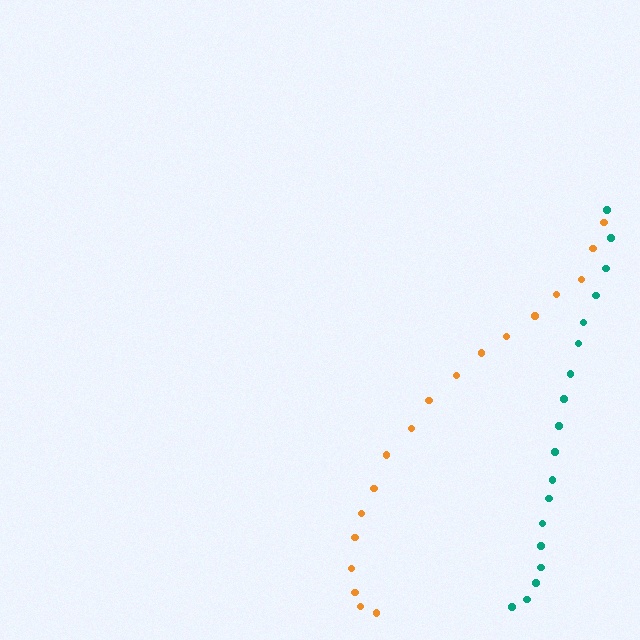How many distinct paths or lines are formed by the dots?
There are 2 distinct paths.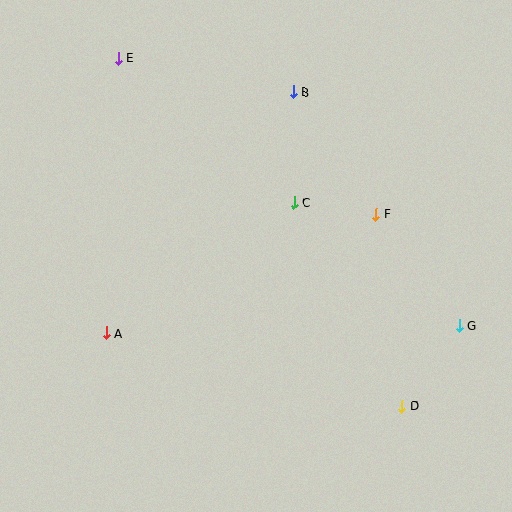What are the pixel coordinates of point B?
Point B is at (293, 92).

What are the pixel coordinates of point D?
Point D is at (402, 406).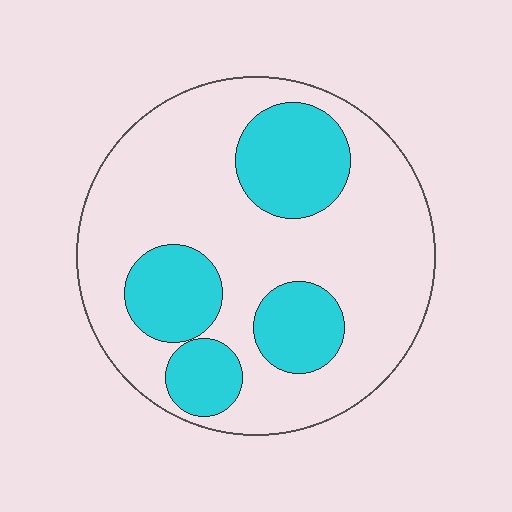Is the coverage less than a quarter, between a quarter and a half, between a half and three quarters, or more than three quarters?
Between a quarter and a half.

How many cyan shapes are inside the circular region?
4.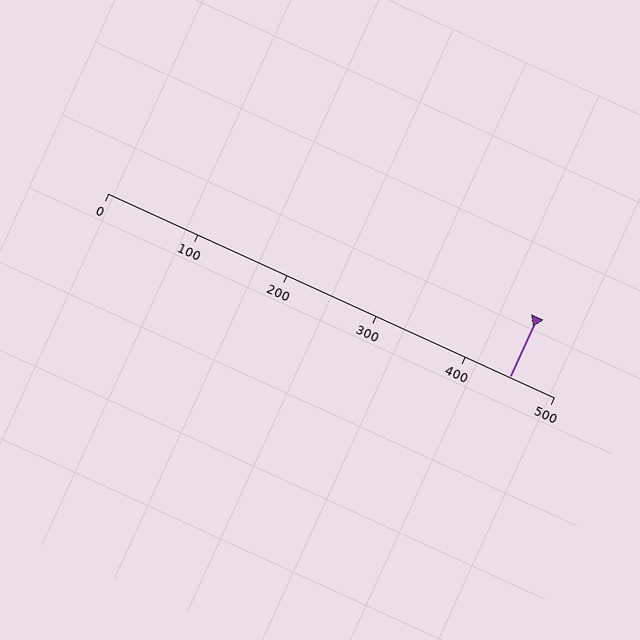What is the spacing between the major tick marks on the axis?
The major ticks are spaced 100 apart.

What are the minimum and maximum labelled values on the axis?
The axis runs from 0 to 500.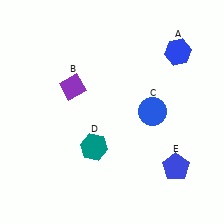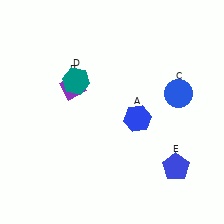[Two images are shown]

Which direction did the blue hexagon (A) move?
The blue hexagon (A) moved down.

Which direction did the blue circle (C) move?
The blue circle (C) moved right.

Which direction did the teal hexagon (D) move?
The teal hexagon (D) moved up.